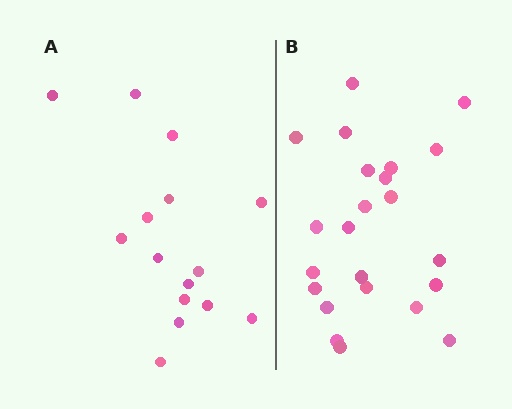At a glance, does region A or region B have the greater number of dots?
Region B (the right region) has more dots.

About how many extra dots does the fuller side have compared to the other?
Region B has roughly 8 or so more dots than region A.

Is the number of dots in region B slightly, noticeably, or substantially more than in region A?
Region B has substantially more. The ratio is roughly 1.5 to 1.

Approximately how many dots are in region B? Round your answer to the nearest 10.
About 20 dots. (The exact count is 23, which rounds to 20.)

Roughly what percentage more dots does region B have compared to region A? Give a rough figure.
About 55% more.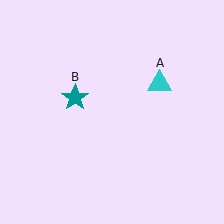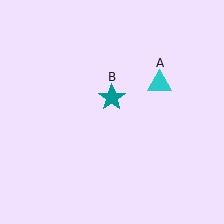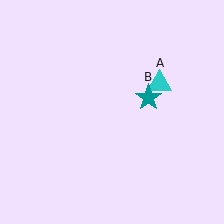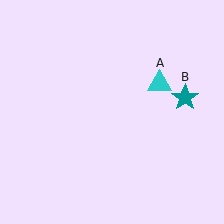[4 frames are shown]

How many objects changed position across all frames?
1 object changed position: teal star (object B).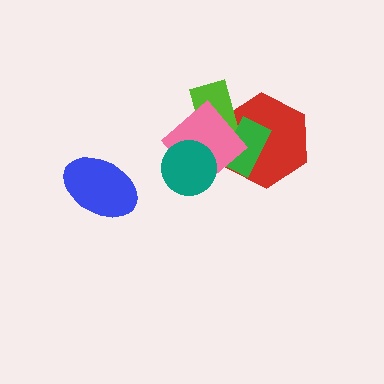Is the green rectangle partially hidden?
Yes, it is partially covered by another shape.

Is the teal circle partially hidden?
No, no other shape covers it.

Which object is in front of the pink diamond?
The teal circle is in front of the pink diamond.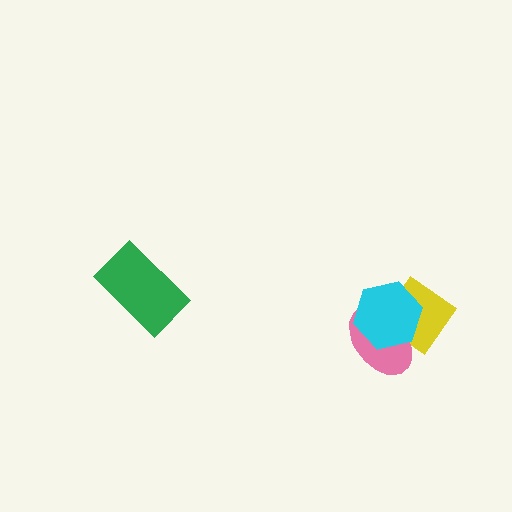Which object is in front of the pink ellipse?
The cyan hexagon is in front of the pink ellipse.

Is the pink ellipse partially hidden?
Yes, it is partially covered by another shape.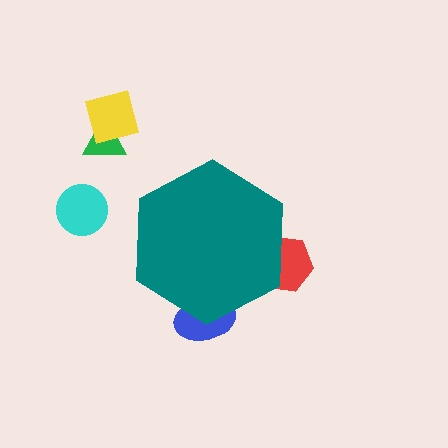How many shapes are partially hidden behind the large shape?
2 shapes are partially hidden.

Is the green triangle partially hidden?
No, the green triangle is fully visible.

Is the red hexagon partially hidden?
Yes, the red hexagon is partially hidden behind the teal hexagon.